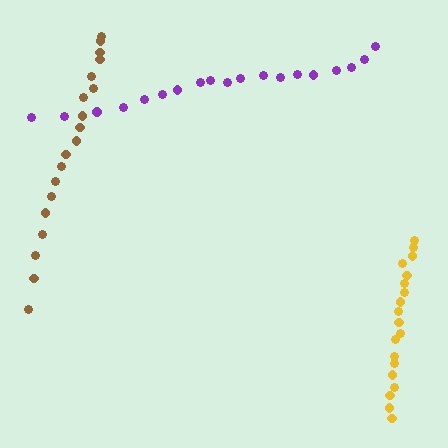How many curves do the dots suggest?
There are 3 distinct paths.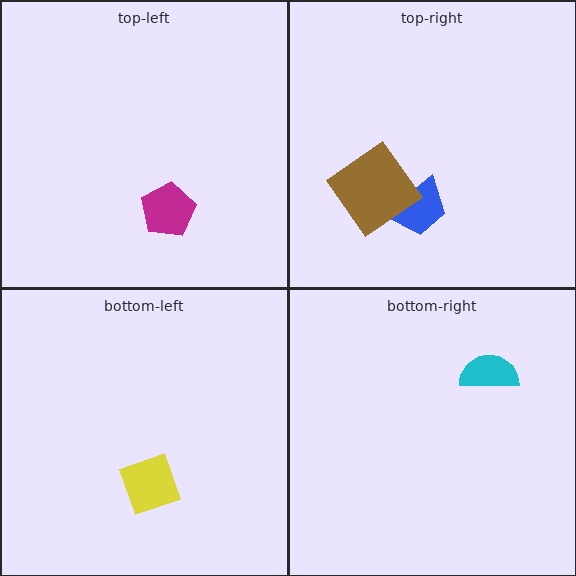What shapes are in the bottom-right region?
The cyan semicircle.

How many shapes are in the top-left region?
1.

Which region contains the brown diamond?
The top-right region.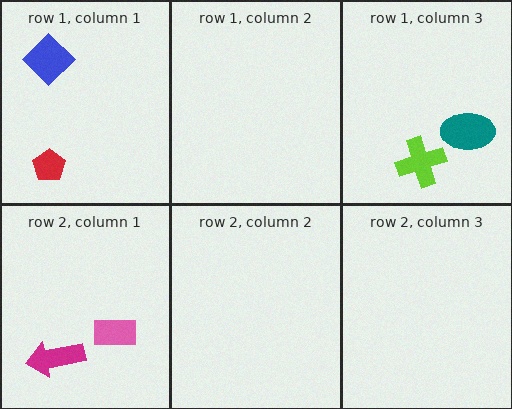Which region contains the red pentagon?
The row 1, column 1 region.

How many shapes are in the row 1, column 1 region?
2.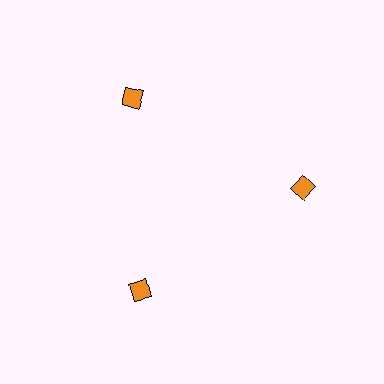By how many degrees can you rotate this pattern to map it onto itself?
The pattern maps onto itself every 120 degrees of rotation.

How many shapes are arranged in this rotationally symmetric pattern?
There are 3 shapes, arranged in 3 groups of 1.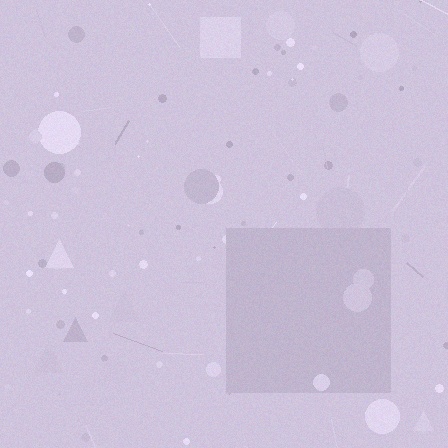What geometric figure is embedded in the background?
A square is embedded in the background.